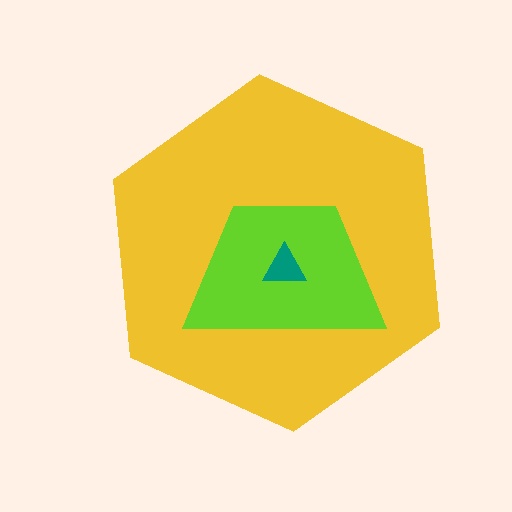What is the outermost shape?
The yellow hexagon.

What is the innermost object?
The teal triangle.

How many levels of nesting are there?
3.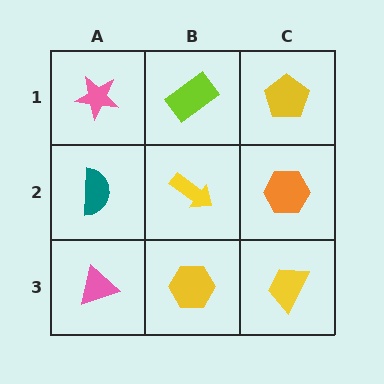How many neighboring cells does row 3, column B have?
3.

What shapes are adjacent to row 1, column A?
A teal semicircle (row 2, column A), a lime rectangle (row 1, column B).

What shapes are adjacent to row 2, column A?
A pink star (row 1, column A), a pink triangle (row 3, column A), a yellow arrow (row 2, column B).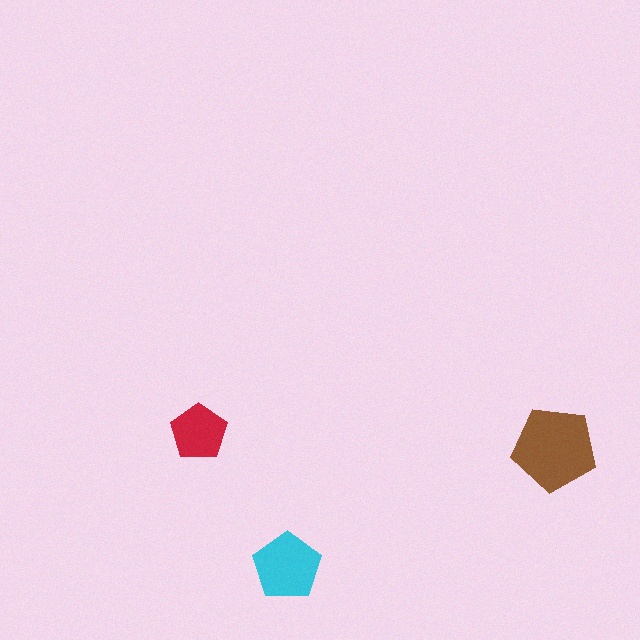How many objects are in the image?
There are 3 objects in the image.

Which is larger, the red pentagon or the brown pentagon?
The brown one.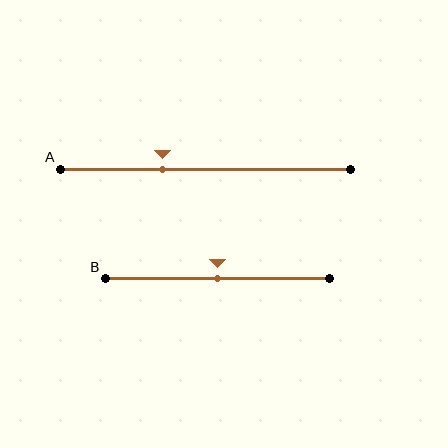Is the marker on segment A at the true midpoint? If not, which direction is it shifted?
No, the marker on segment A is shifted to the left by about 15% of the segment length.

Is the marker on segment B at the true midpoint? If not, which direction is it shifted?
Yes, the marker on segment B is at the true midpoint.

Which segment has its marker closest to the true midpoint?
Segment B has its marker closest to the true midpoint.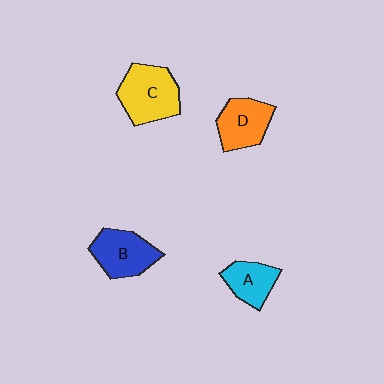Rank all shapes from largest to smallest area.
From largest to smallest: C (yellow), B (blue), D (orange), A (cyan).